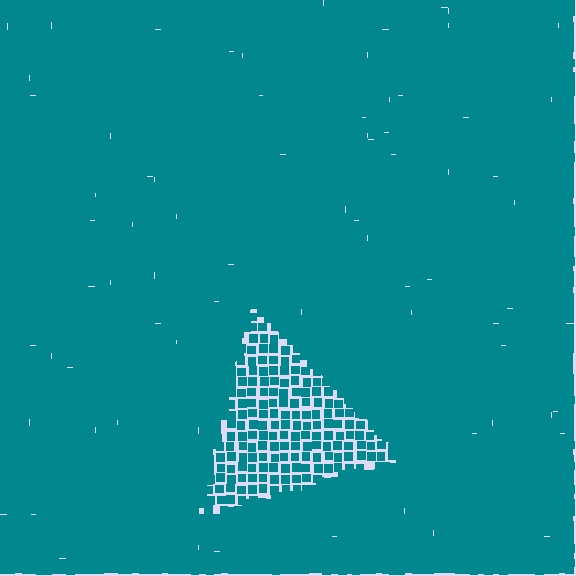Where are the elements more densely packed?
The elements are more densely packed outside the triangle boundary.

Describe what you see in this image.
The image contains small teal elements arranged at two different densities. A triangle-shaped region is visible where the elements are less densely packed than the surrounding area.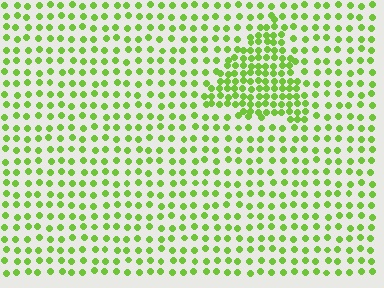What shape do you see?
I see a triangle.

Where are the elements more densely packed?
The elements are more densely packed inside the triangle boundary.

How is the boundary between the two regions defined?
The boundary is defined by a change in element density (approximately 2.1x ratio). All elements are the same color, size, and shape.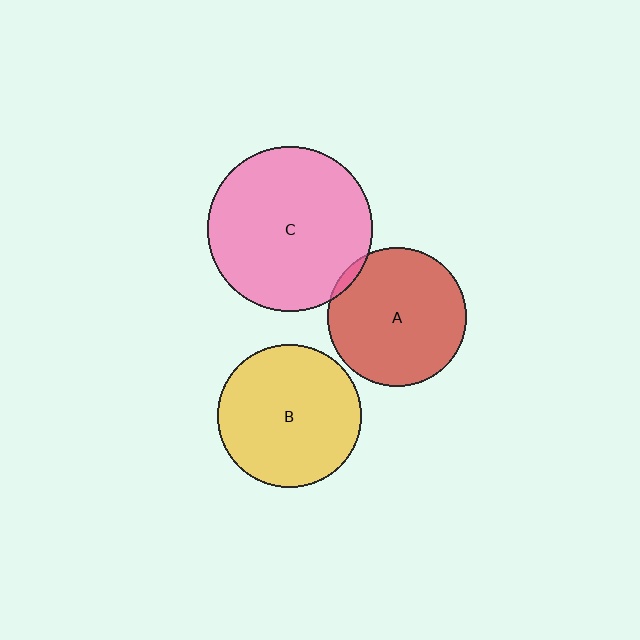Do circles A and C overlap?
Yes.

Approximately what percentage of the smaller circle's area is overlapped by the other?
Approximately 5%.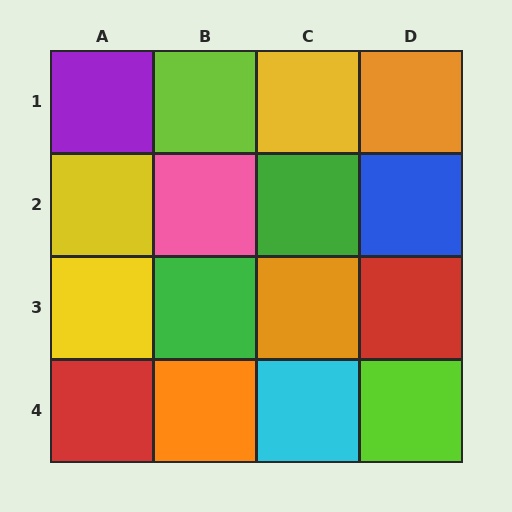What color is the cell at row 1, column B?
Lime.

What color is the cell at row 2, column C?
Green.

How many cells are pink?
1 cell is pink.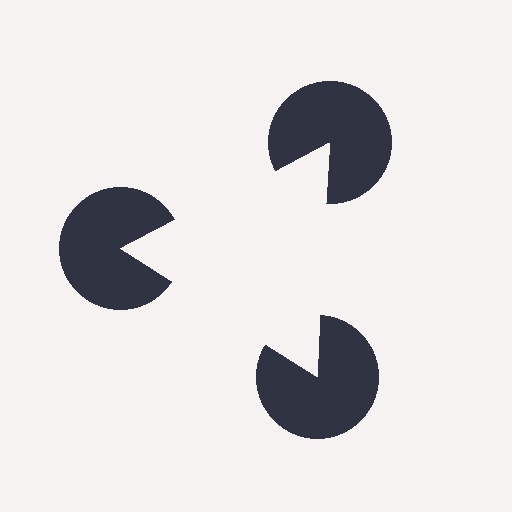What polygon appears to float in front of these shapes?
An illusory triangle — its edges are inferred from the aligned wedge cuts in the pac-man discs, not physically drawn.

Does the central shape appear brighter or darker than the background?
It typically appears slightly brighter than the background, even though no actual brightness change is drawn.